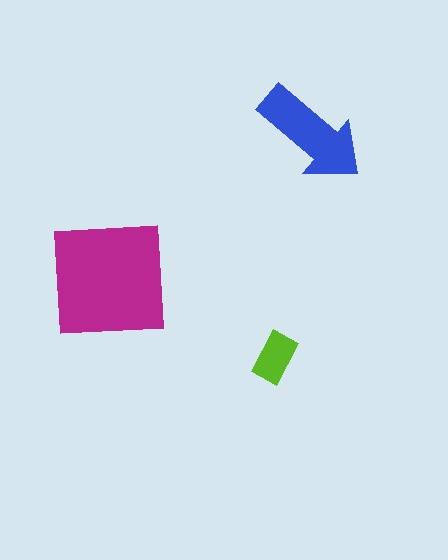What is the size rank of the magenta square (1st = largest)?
1st.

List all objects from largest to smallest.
The magenta square, the blue arrow, the lime rectangle.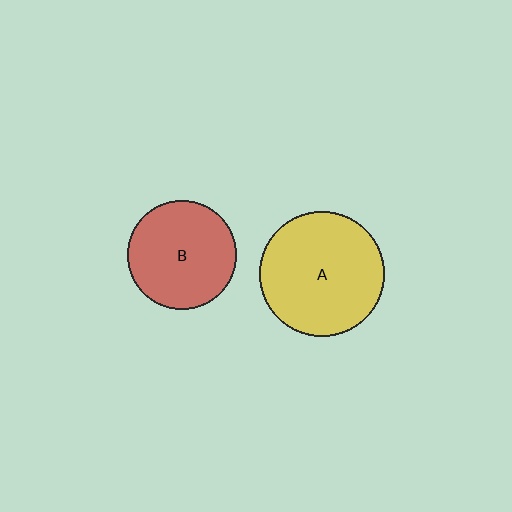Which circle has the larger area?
Circle A (yellow).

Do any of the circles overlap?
No, none of the circles overlap.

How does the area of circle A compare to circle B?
Approximately 1.3 times.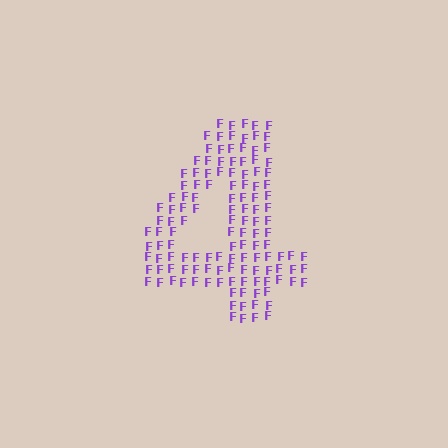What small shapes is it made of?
It is made of small letter F's.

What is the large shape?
The large shape is the digit 4.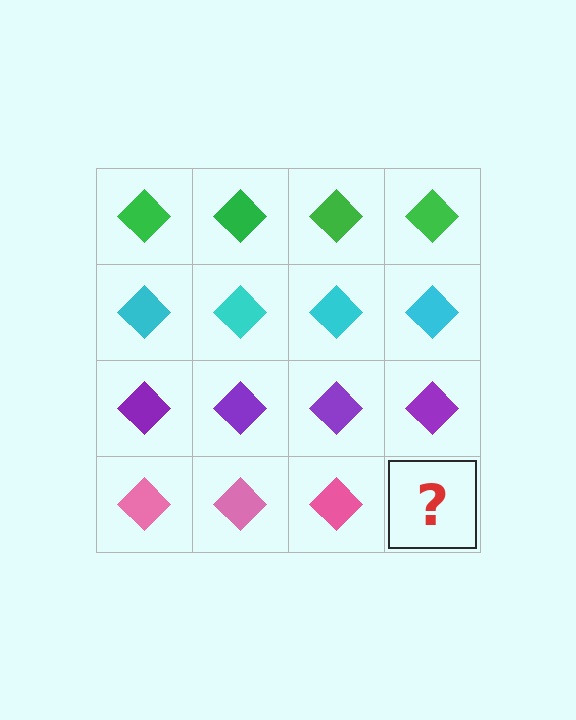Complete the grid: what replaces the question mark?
The question mark should be replaced with a pink diamond.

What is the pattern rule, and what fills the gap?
The rule is that each row has a consistent color. The gap should be filled with a pink diamond.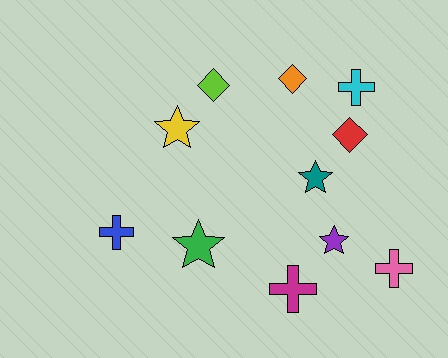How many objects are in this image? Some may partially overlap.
There are 11 objects.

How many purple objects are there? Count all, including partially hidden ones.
There is 1 purple object.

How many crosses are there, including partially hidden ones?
There are 4 crosses.